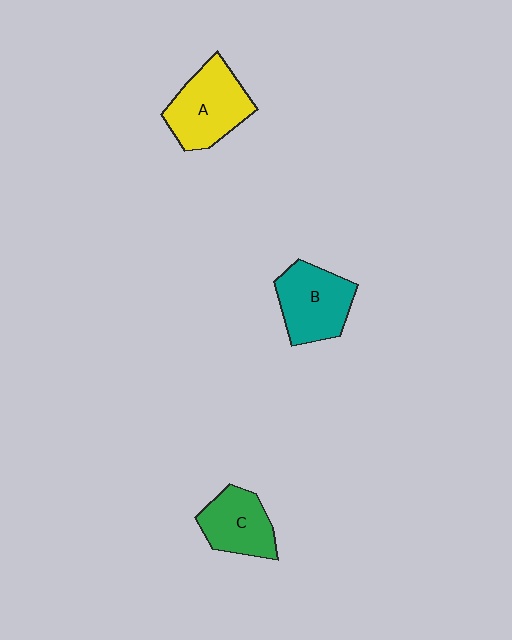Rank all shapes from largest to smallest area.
From largest to smallest: A (yellow), B (teal), C (green).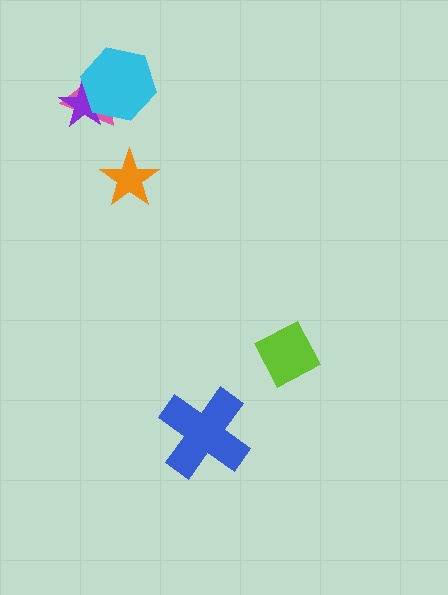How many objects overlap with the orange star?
0 objects overlap with the orange star.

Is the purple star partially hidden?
Yes, it is partially covered by another shape.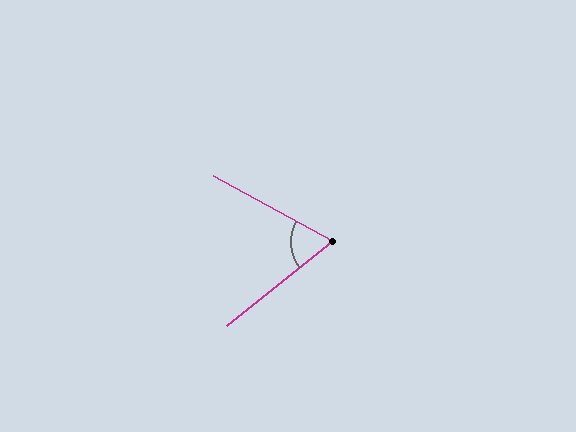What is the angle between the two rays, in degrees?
Approximately 67 degrees.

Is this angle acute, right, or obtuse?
It is acute.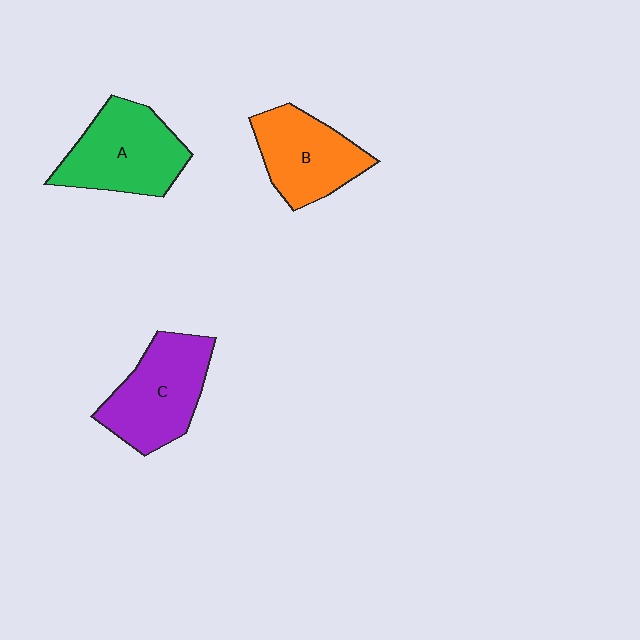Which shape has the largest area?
Shape A (green).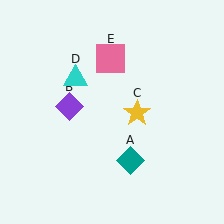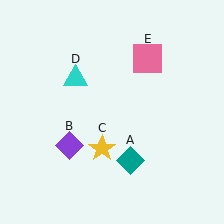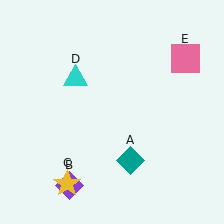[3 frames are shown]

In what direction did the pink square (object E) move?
The pink square (object E) moved right.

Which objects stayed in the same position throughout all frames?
Teal diamond (object A) and cyan triangle (object D) remained stationary.